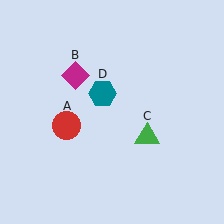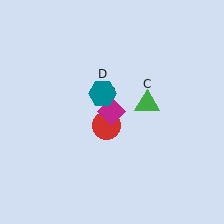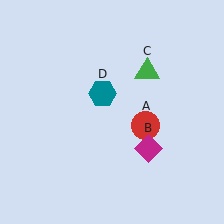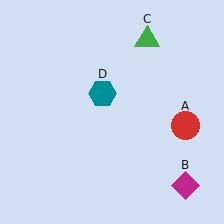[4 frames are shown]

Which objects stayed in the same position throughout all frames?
Teal hexagon (object D) remained stationary.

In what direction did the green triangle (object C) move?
The green triangle (object C) moved up.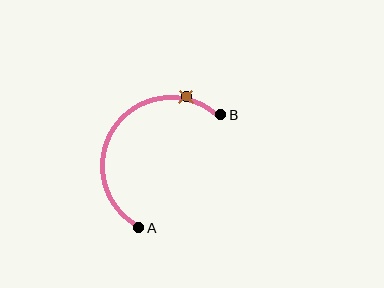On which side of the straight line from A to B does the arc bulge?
The arc bulges above and to the left of the straight line connecting A and B.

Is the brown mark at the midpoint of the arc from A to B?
No. The brown mark lies on the arc but is closer to endpoint B. The arc midpoint would be at the point on the curve equidistant along the arc from both A and B.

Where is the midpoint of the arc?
The arc midpoint is the point on the curve farthest from the straight line joining A and B. It sits above and to the left of that line.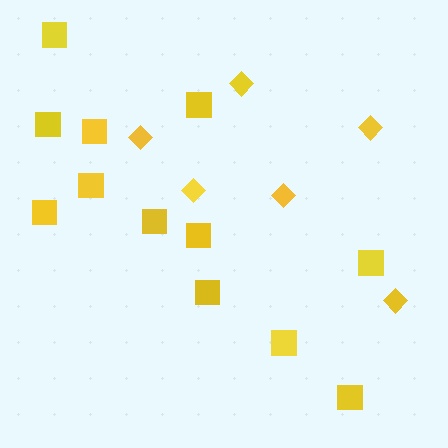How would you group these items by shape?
There are 2 groups: one group of squares (12) and one group of diamonds (6).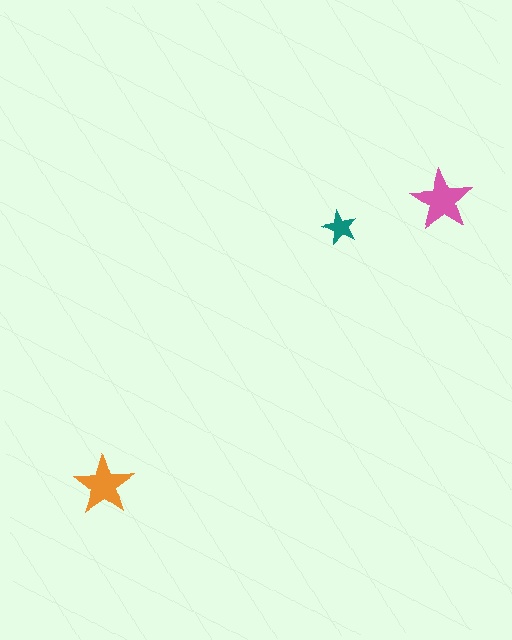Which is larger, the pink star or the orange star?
The pink one.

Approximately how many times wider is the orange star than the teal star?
About 2 times wider.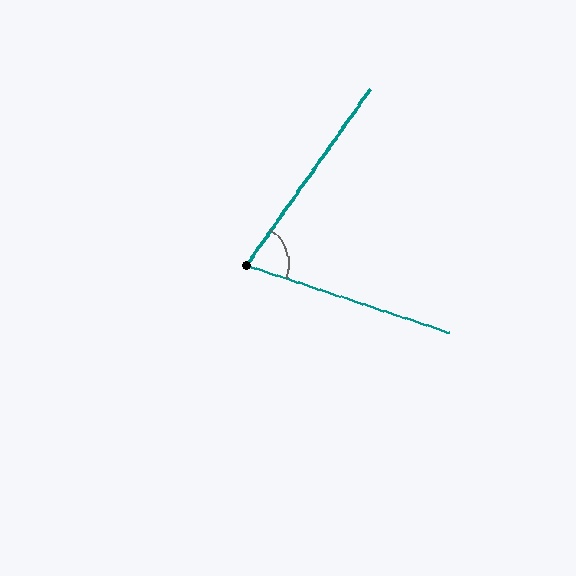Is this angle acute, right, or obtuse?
It is acute.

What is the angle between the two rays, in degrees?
Approximately 73 degrees.